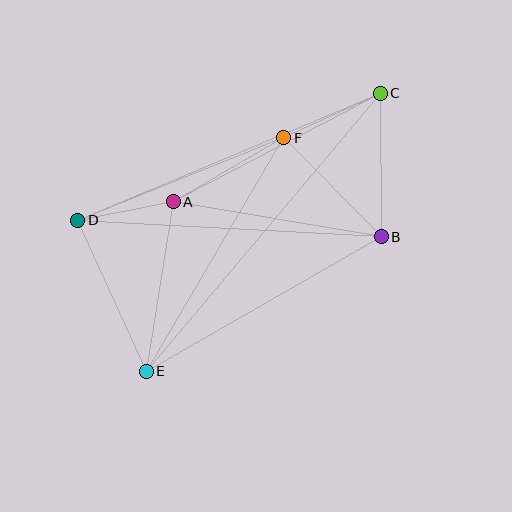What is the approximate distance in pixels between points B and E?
The distance between B and E is approximately 270 pixels.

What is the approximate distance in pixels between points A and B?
The distance between A and B is approximately 210 pixels.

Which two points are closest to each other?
Points A and D are closest to each other.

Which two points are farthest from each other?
Points C and E are farthest from each other.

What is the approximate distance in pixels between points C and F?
The distance between C and F is approximately 106 pixels.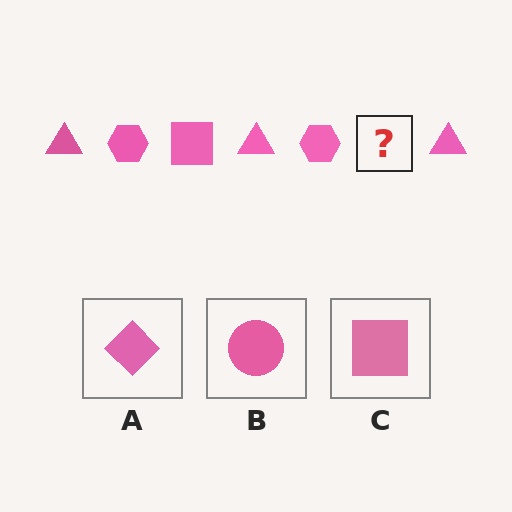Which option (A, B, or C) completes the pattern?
C.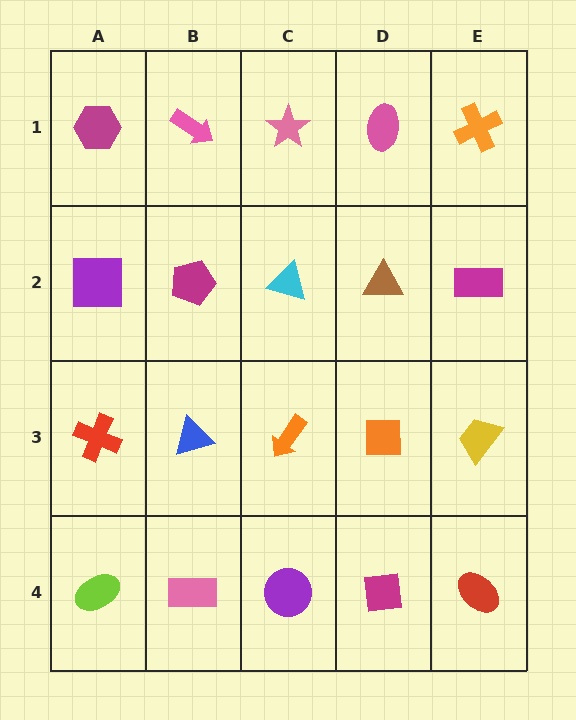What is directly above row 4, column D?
An orange square.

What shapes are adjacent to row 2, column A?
A magenta hexagon (row 1, column A), a red cross (row 3, column A), a magenta pentagon (row 2, column B).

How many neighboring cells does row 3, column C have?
4.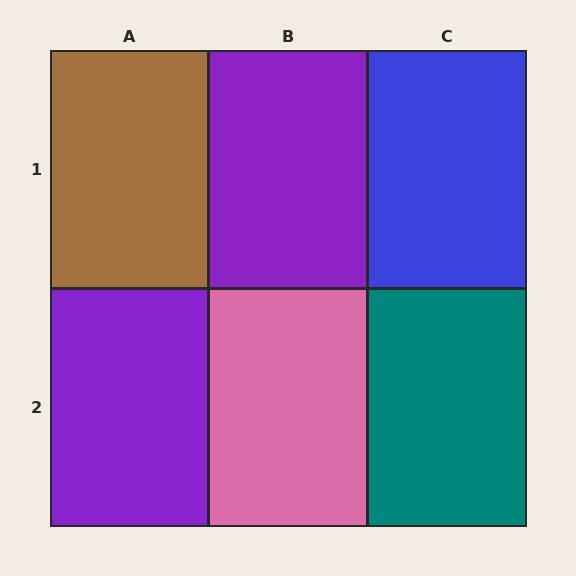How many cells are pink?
1 cell is pink.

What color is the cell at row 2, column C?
Teal.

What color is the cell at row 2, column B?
Pink.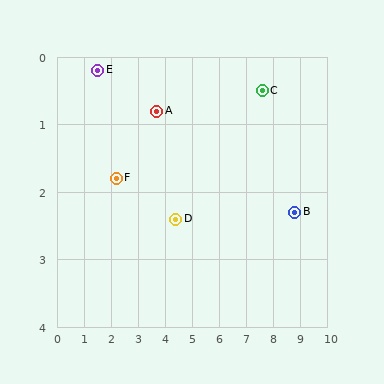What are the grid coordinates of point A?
Point A is at approximately (3.7, 0.8).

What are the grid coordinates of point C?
Point C is at approximately (7.6, 0.5).